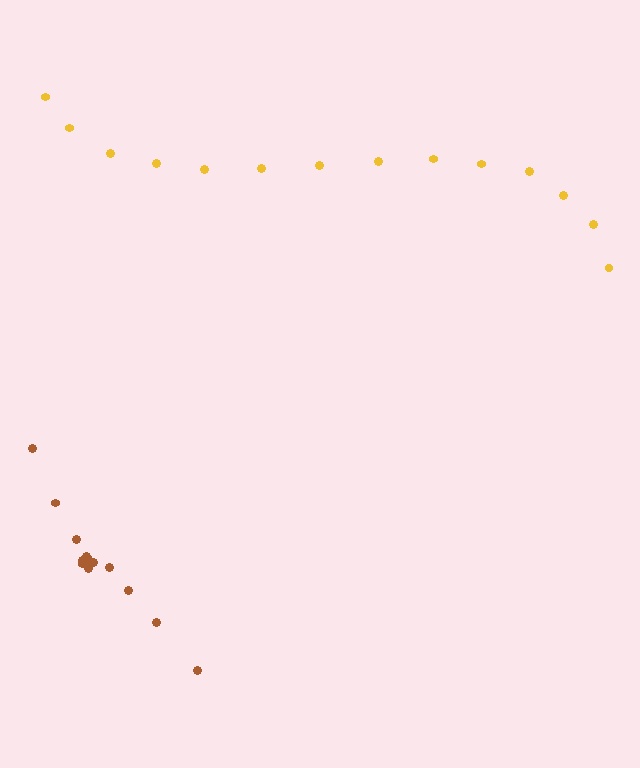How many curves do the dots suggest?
There are 2 distinct paths.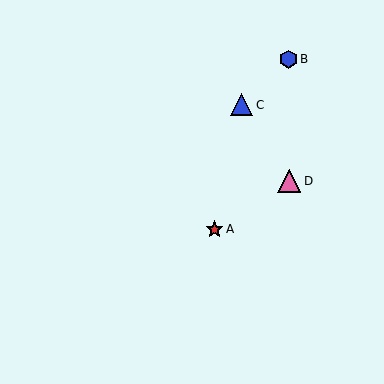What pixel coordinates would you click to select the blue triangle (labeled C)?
Click at (242, 105) to select the blue triangle C.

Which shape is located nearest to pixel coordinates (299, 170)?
The pink triangle (labeled D) at (289, 181) is nearest to that location.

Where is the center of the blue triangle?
The center of the blue triangle is at (242, 105).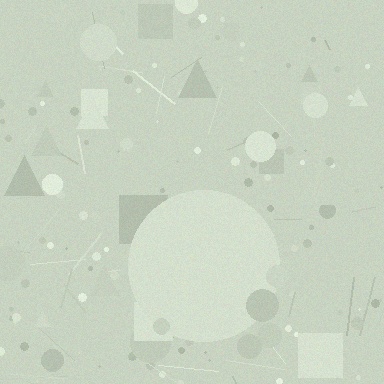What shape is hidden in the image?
A circle is hidden in the image.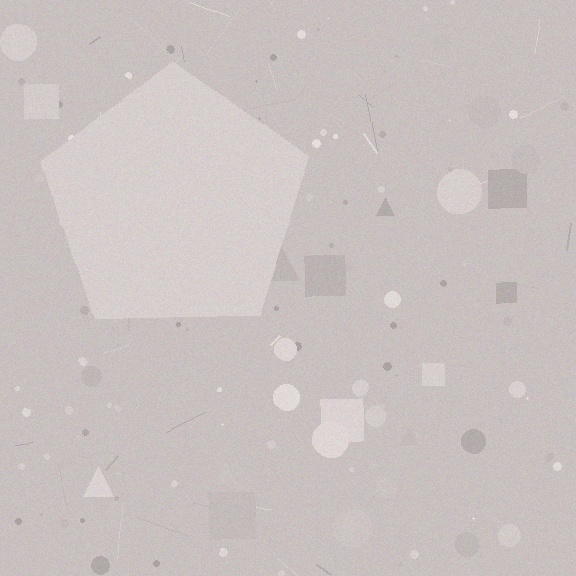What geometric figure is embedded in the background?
A pentagon is embedded in the background.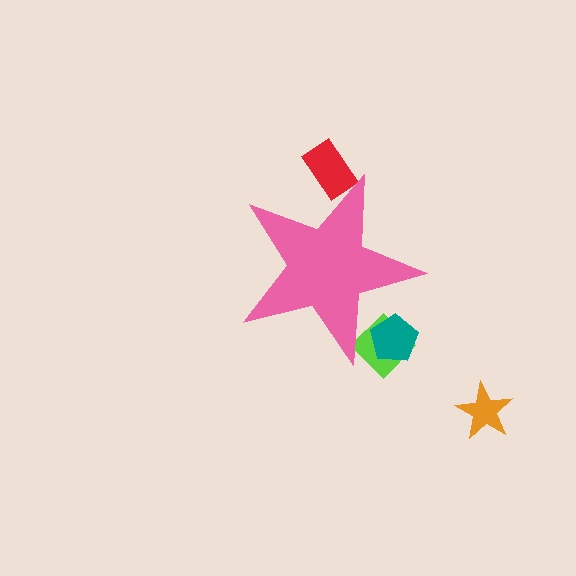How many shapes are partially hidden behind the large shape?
3 shapes are partially hidden.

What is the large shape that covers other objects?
A pink star.